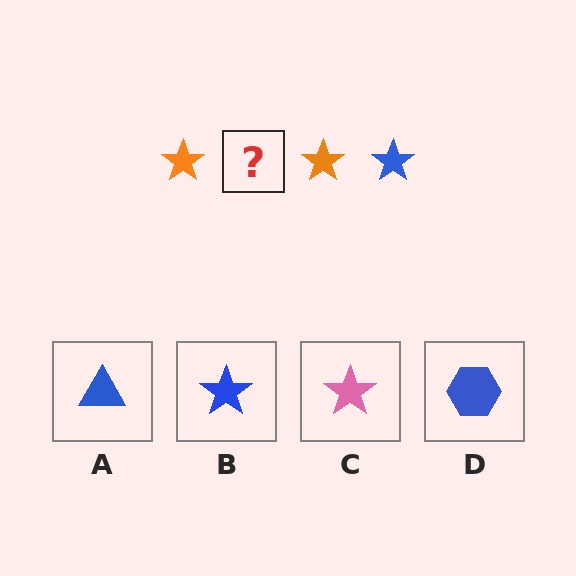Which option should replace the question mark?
Option B.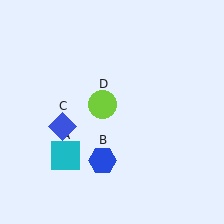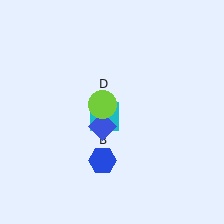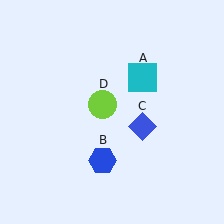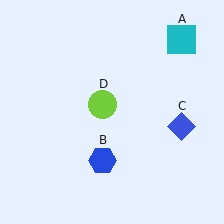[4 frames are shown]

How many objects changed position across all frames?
2 objects changed position: cyan square (object A), blue diamond (object C).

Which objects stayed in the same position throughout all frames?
Blue hexagon (object B) and lime circle (object D) remained stationary.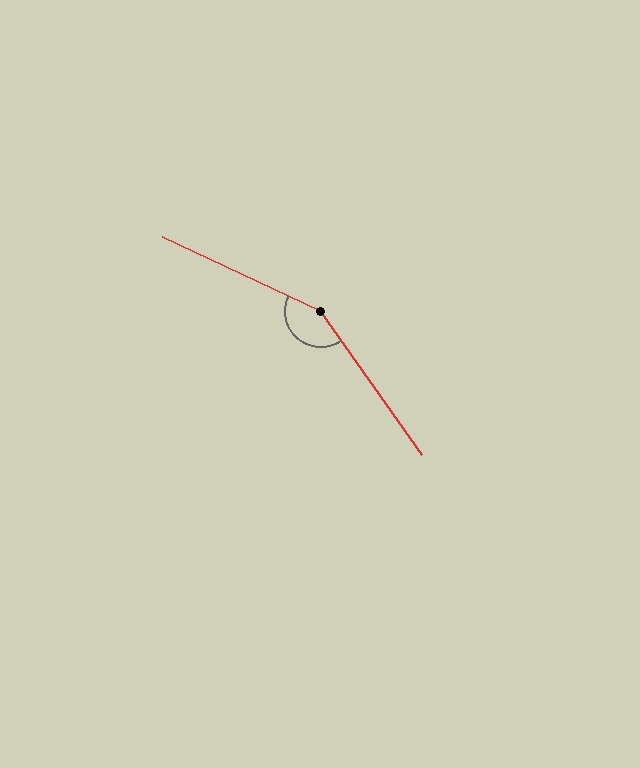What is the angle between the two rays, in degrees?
Approximately 150 degrees.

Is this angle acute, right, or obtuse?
It is obtuse.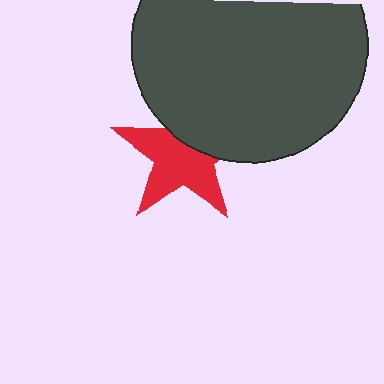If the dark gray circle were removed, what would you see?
You would see the complete red star.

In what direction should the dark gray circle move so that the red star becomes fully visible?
The dark gray circle should move up. That is the shortest direction to clear the overlap and leave the red star fully visible.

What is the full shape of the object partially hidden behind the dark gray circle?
The partially hidden object is a red star.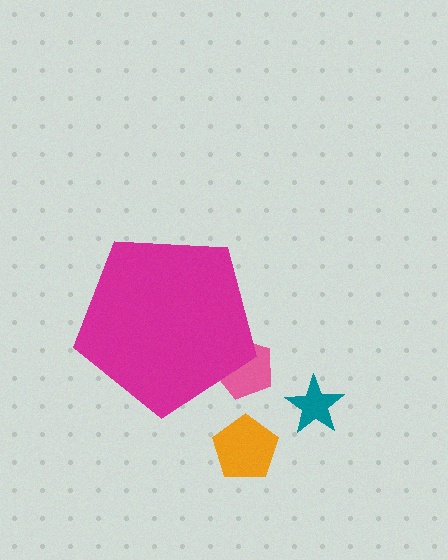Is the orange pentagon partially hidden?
No, the orange pentagon is fully visible.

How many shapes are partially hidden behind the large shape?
1 shape is partially hidden.